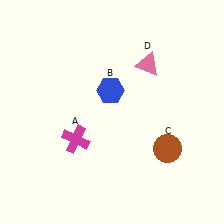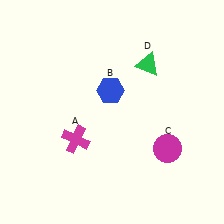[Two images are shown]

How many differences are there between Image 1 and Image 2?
There are 2 differences between the two images.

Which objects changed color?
C changed from brown to magenta. D changed from pink to green.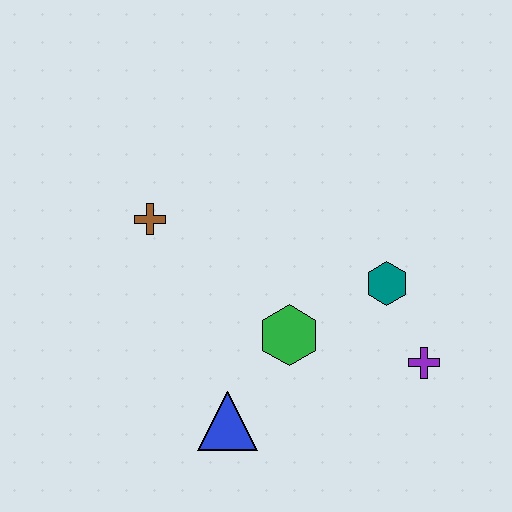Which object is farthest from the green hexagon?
The brown cross is farthest from the green hexagon.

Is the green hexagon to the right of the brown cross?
Yes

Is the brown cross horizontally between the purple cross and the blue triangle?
No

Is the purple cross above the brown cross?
No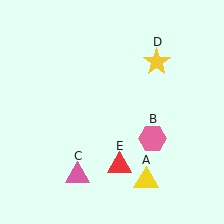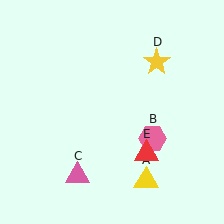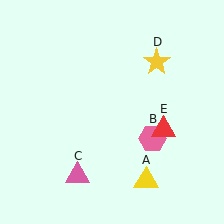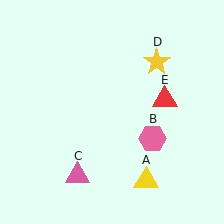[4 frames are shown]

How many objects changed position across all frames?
1 object changed position: red triangle (object E).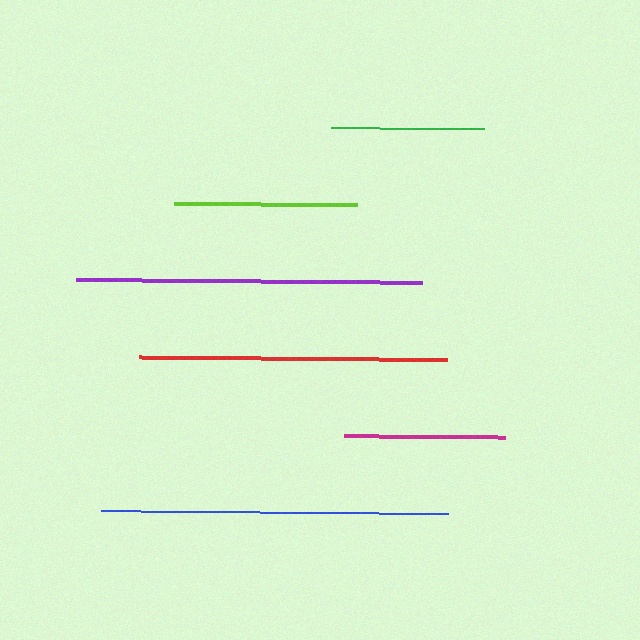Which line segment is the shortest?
The green line is the shortest at approximately 154 pixels.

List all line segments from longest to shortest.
From longest to shortest: blue, purple, red, lime, magenta, green.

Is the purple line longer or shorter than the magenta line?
The purple line is longer than the magenta line.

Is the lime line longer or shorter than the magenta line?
The lime line is longer than the magenta line.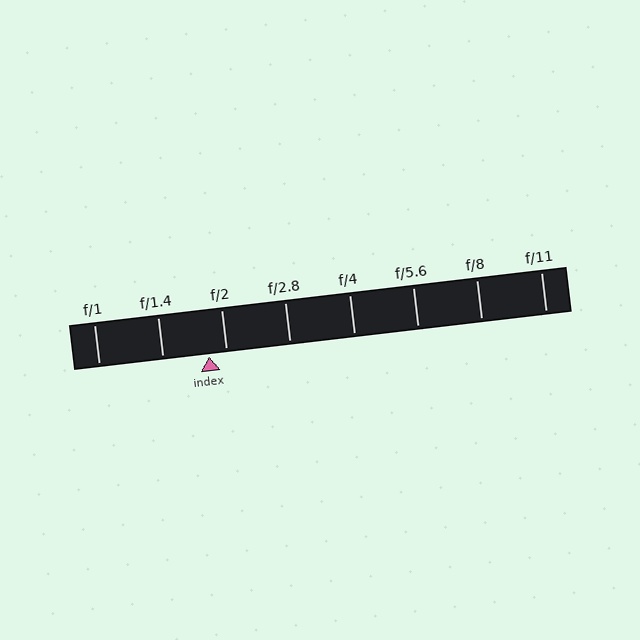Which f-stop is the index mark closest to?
The index mark is closest to f/2.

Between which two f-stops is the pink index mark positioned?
The index mark is between f/1.4 and f/2.